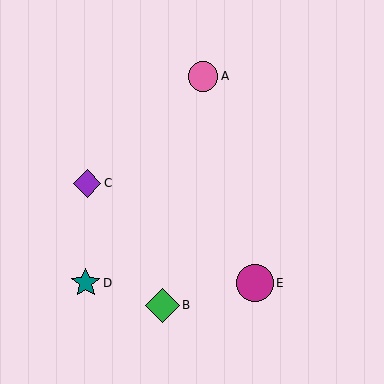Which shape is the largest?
The magenta circle (labeled E) is the largest.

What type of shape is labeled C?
Shape C is a purple diamond.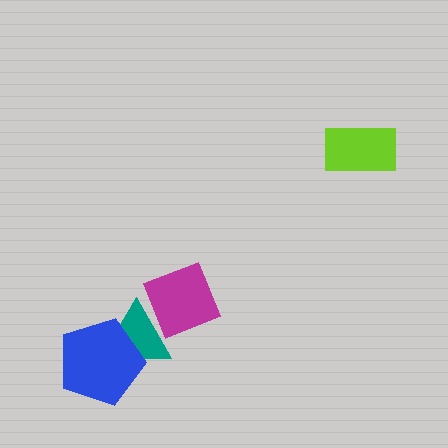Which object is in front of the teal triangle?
The blue pentagon is in front of the teal triangle.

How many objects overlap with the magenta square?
1 object overlaps with the magenta square.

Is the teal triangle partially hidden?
Yes, it is partially covered by another shape.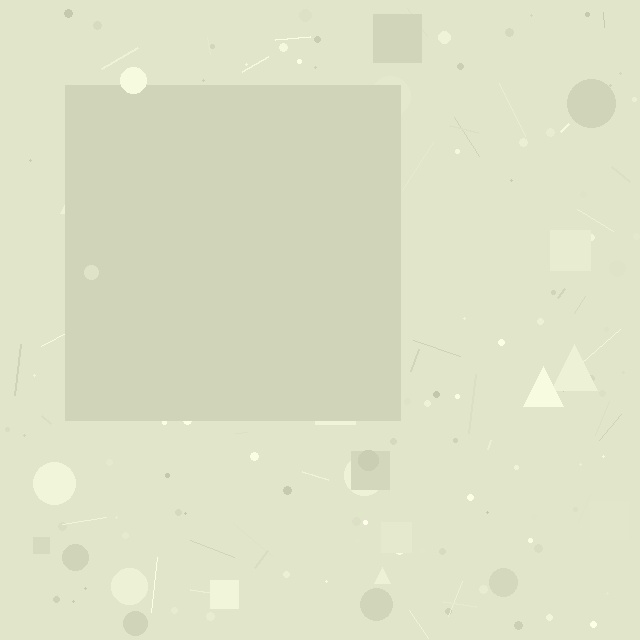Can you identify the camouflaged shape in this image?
The camouflaged shape is a square.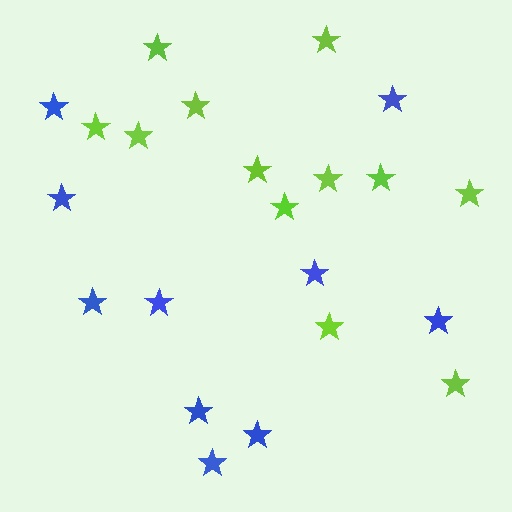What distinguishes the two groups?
There are 2 groups: one group of lime stars (12) and one group of blue stars (10).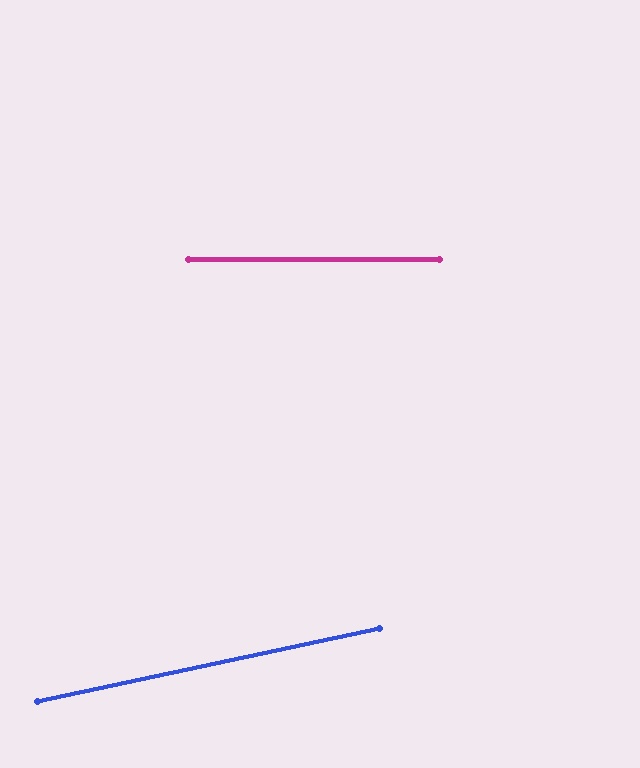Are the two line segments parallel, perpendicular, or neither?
Neither parallel nor perpendicular — they differ by about 12°.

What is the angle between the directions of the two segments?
Approximately 12 degrees.